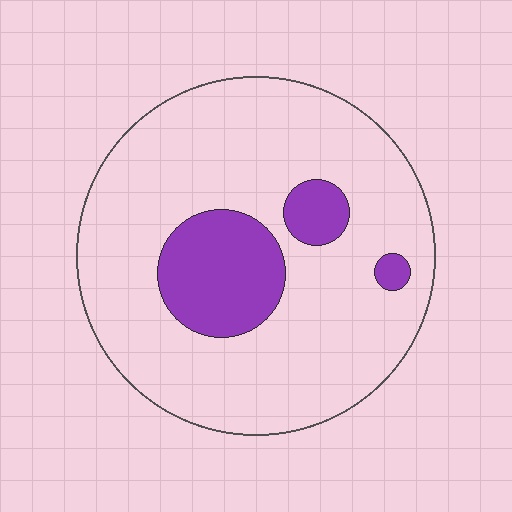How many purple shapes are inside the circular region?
3.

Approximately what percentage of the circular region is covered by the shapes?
Approximately 15%.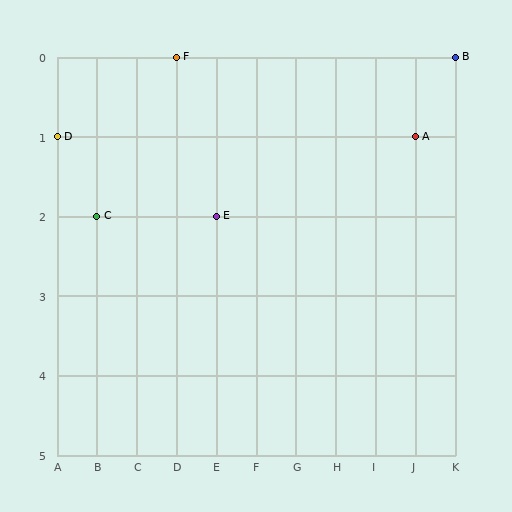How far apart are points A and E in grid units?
Points A and E are 5 columns and 1 row apart (about 5.1 grid units diagonally).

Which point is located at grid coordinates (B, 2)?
Point C is at (B, 2).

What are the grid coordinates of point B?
Point B is at grid coordinates (K, 0).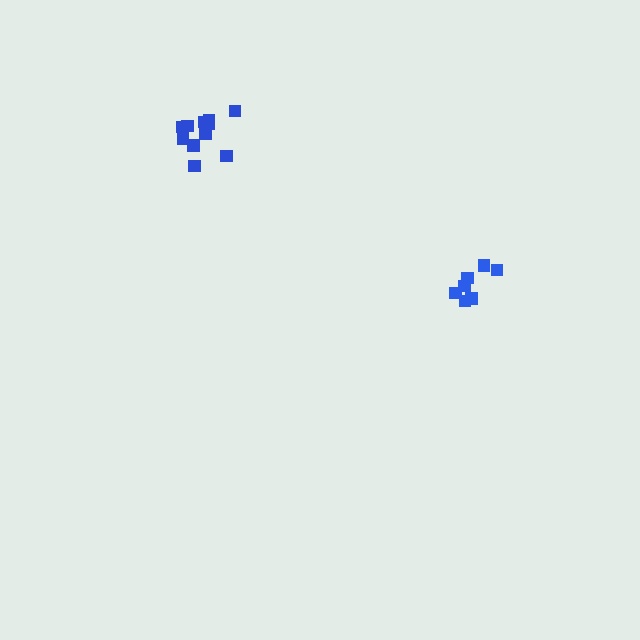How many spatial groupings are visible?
There are 2 spatial groupings.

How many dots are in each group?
Group 1: 11 dots, Group 2: 7 dots (18 total).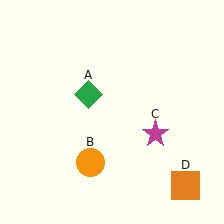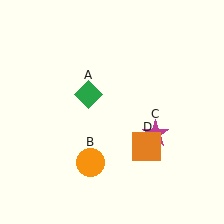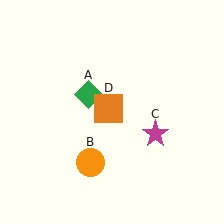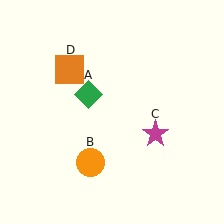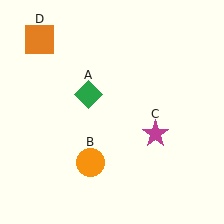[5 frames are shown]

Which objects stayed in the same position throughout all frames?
Green diamond (object A) and orange circle (object B) and magenta star (object C) remained stationary.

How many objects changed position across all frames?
1 object changed position: orange square (object D).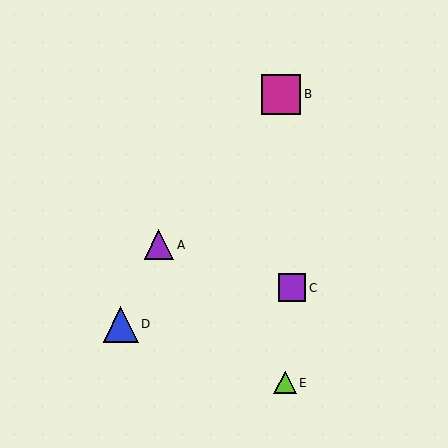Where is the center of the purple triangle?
The center of the purple triangle is at (159, 245).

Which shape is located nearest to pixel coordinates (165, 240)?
The purple triangle (labeled A) at (159, 245) is nearest to that location.